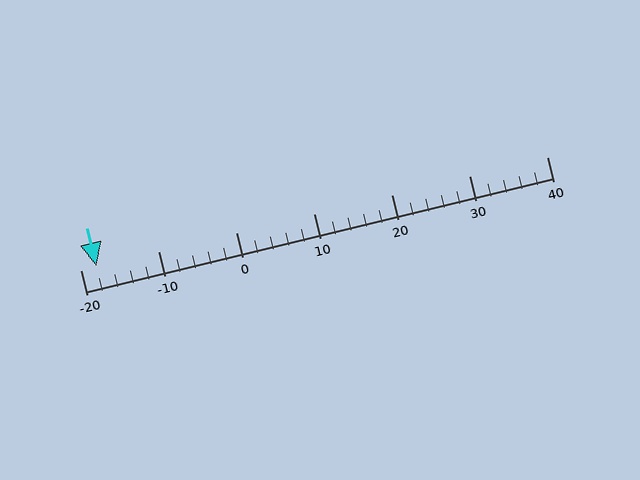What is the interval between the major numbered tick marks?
The major tick marks are spaced 10 units apart.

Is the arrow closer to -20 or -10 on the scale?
The arrow is closer to -20.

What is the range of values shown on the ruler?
The ruler shows values from -20 to 40.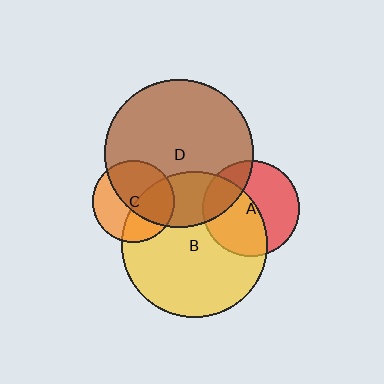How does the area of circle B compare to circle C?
Approximately 3.2 times.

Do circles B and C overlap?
Yes.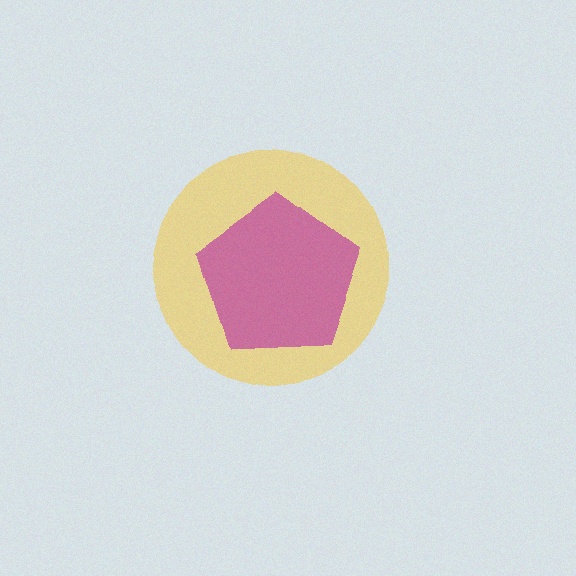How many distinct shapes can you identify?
There are 2 distinct shapes: a yellow circle, a magenta pentagon.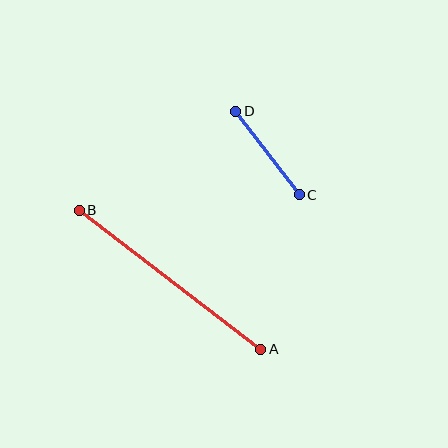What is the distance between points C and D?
The distance is approximately 105 pixels.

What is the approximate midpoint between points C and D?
The midpoint is at approximately (267, 153) pixels.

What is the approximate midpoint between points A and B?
The midpoint is at approximately (170, 280) pixels.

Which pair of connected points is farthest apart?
Points A and B are farthest apart.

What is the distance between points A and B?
The distance is approximately 229 pixels.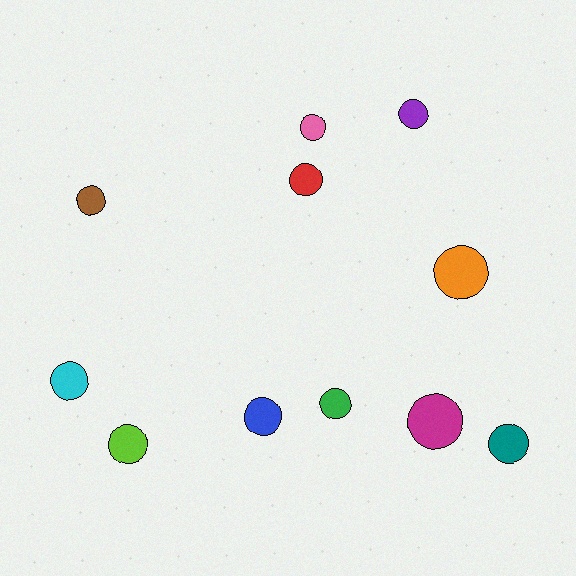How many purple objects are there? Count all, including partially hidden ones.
There is 1 purple object.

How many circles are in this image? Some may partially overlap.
There are 11 circles.